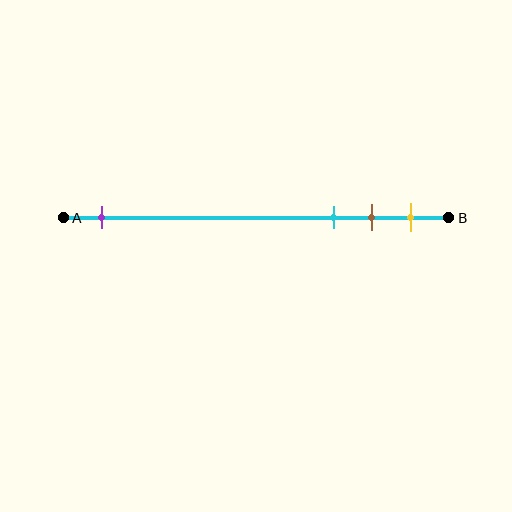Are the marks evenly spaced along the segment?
No, the marks are not evenly spaced.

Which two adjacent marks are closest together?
The brown and yellow marks are the closest adjacent pair.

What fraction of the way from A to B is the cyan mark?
The cyan mark is approximately 70% (0.7) of the way from A to B.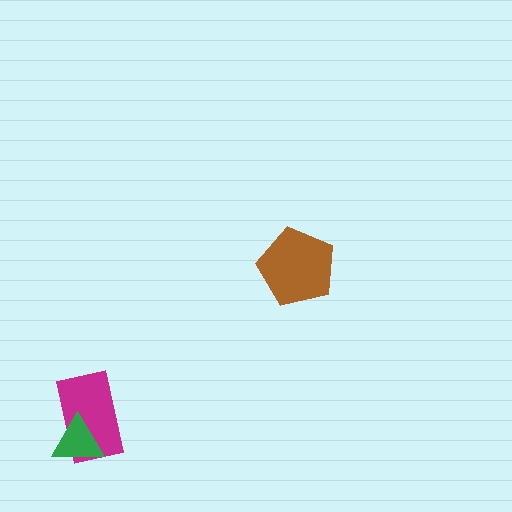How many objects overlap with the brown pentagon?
0 objects overlap with the brown pentagon.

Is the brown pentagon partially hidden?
No, no other shape covers it.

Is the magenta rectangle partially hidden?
Yes, it is partially covered by another shape.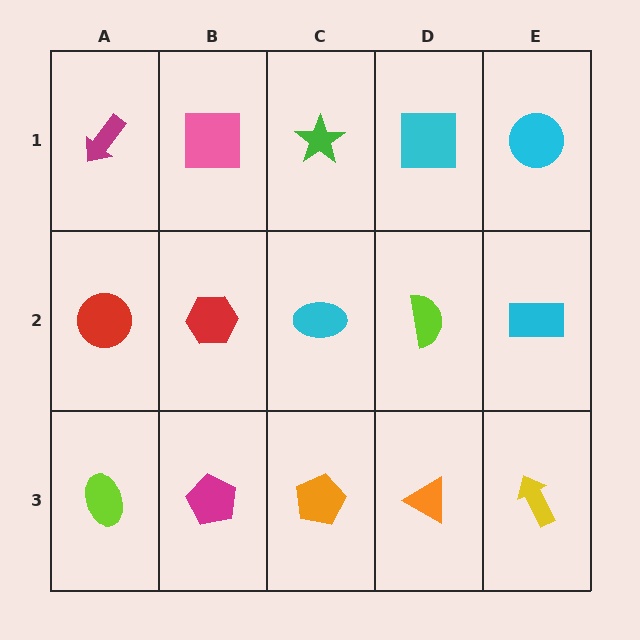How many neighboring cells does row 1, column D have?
3.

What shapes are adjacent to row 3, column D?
A lime semicircle (row 2, column D), an orange pentagon (row 3, column C), a yellow arrow (row 3, column E).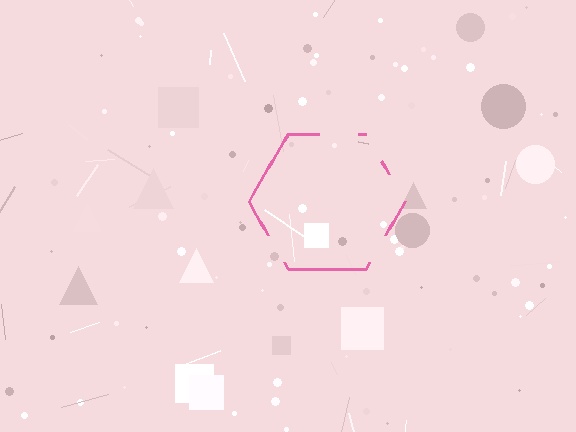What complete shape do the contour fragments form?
The contour fragments form a hexagon.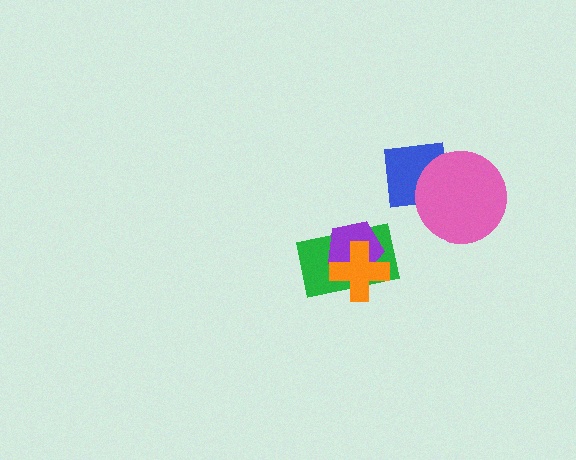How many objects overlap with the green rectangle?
2 objects overlap with the green rectangle.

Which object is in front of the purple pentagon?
The orange cross is in front of the purple pentagon.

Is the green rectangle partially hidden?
Yes, it is partially covered by another shape.